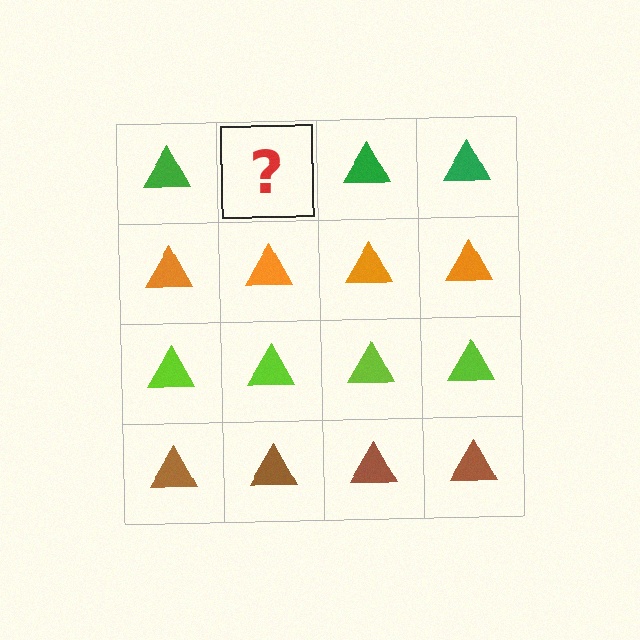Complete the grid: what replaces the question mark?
The question mark should be replaced with a green triangle.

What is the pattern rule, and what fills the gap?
The rule is that each row has a consistent color. The gap should be filled with a green triangle.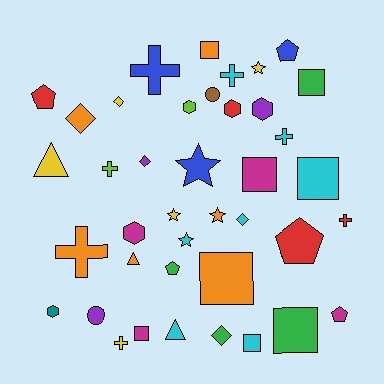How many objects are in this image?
There are 40 objects.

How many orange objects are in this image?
There are 6 orange objects.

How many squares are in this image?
There are 8 squares.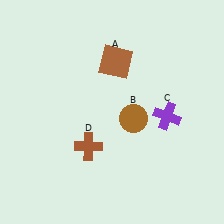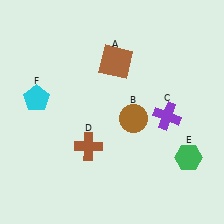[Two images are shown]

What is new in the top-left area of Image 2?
A cyan pentagon (F) was added in the top-left area of Image 2.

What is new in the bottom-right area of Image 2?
A green hexagon (E) was added in the bottom-right area of Image 2.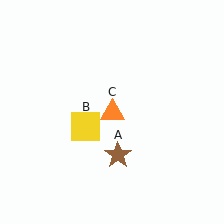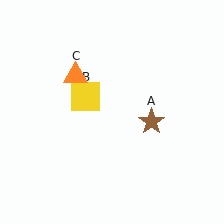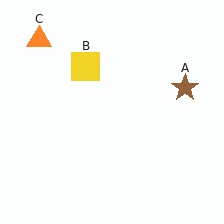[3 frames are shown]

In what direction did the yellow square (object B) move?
The yellow square (object B) moved up.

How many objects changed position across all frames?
3 objects changed position: brown star (object A), yellow square (object B), orange triangle (object C).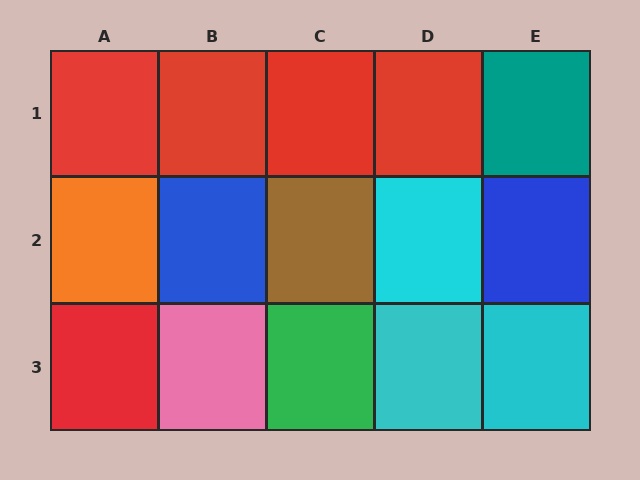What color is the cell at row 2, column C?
Brown.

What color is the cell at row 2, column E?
Blue.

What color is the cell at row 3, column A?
Red.